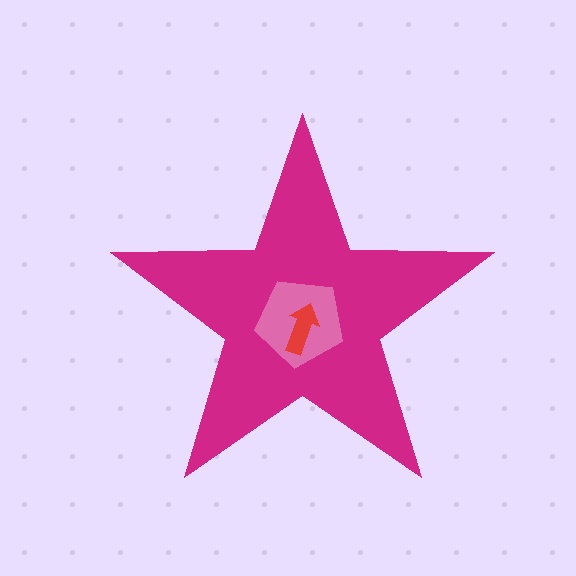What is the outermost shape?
The magenta star.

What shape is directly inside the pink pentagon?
The red arrow.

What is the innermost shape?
The red arrow.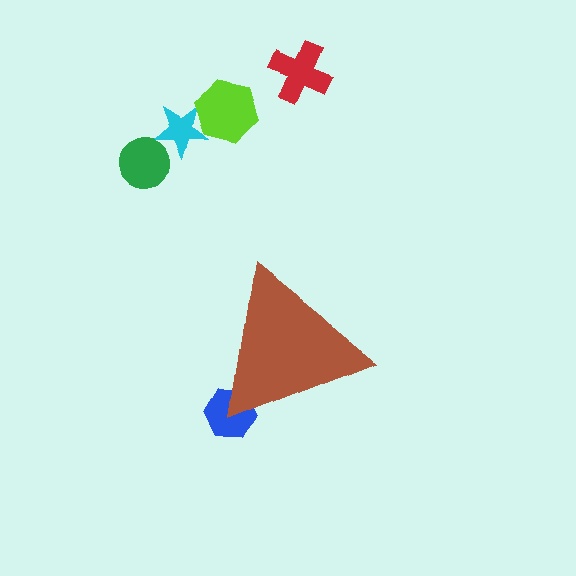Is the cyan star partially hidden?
No, the cyan star is fully visible.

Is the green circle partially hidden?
No, the green circle is fully visible.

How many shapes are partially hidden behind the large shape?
1 shape is partially hidden.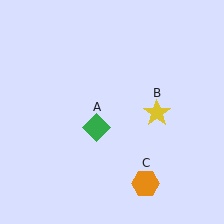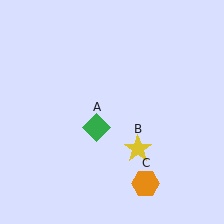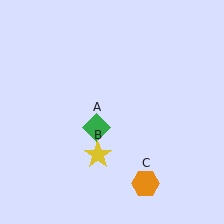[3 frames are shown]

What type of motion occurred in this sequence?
The yellow star (object B) rotated clockwise around the center of the scene.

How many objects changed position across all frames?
1 object changed position: yellow star (object B).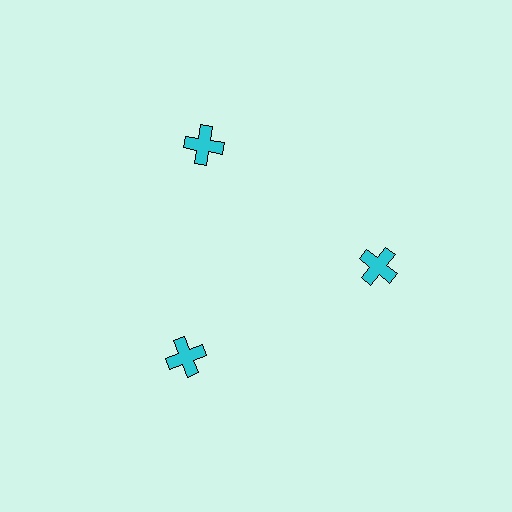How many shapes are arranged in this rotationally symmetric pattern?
There are 3 shapes, arranged in 3 groups of 1.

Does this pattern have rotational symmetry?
Yes, this pattern has 3-fold rotational symmetry. It looks the same after rotating 120 degrees around the center.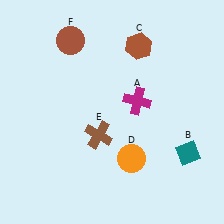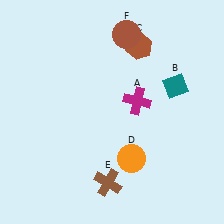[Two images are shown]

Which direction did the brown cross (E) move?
The brown cross (E) moved down.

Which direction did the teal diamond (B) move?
The teal diamond (B) moved up.